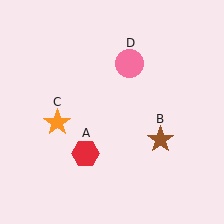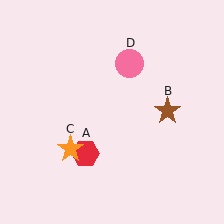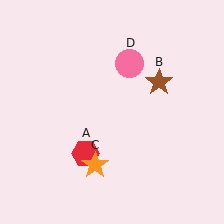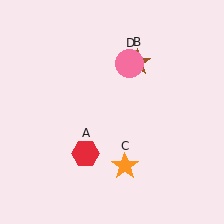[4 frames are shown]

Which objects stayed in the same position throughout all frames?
Red hexagon (object A) and pink circle (object D) remained stationary.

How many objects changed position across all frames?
2 objects changed position: brown star (object B), orange star (object C).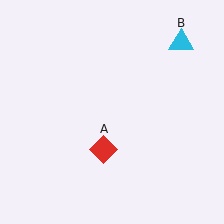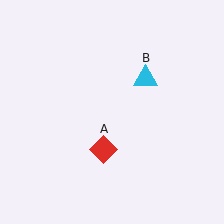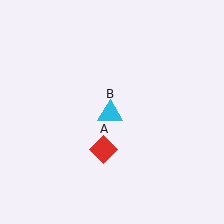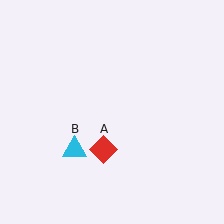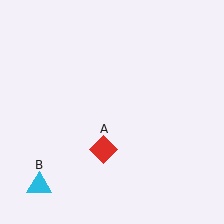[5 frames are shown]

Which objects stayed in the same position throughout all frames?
Red diamond (object A) remained stationary.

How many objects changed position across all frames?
1 object changed position: cyan triangle (object B).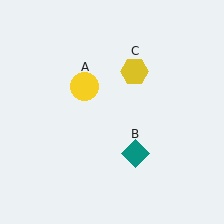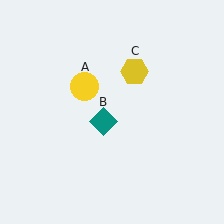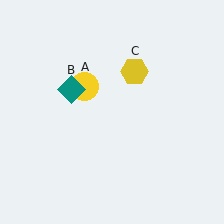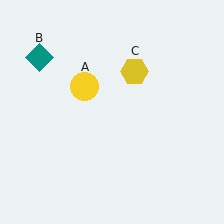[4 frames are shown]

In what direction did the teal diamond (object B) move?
The teal diamond (object B) moved up and to the left.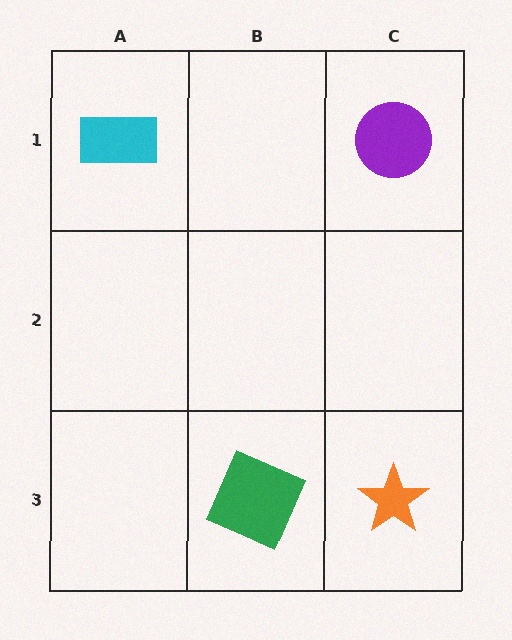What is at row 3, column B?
A green square.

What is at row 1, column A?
A cyan rectangle.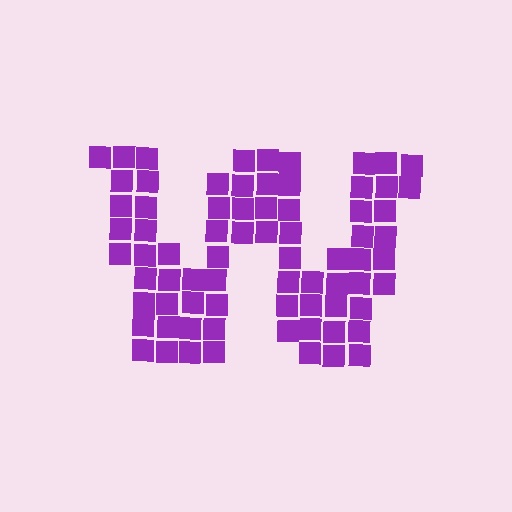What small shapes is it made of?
It is made of small squares.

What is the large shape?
The large shape is the letter W.